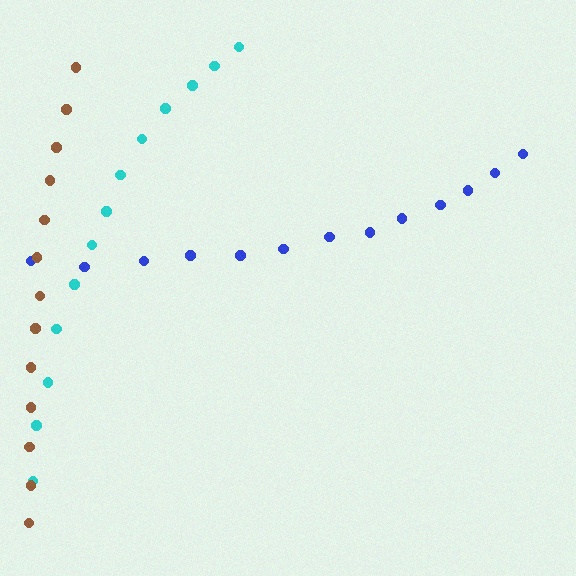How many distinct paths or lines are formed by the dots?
There are 3 distinct paths.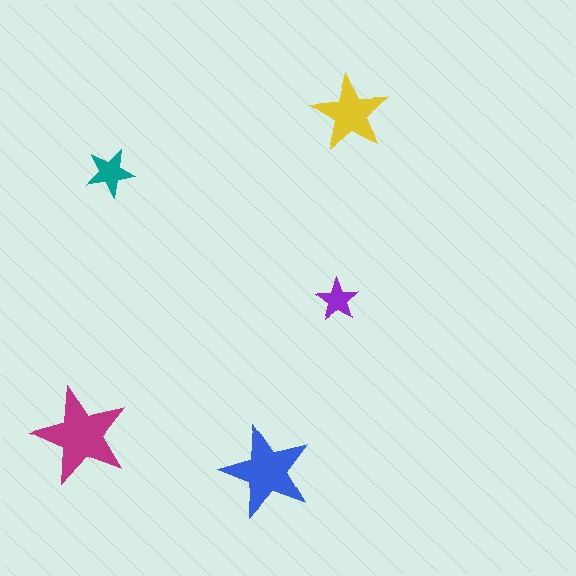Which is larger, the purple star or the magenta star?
The magenta one.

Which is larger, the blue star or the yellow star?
The blue one.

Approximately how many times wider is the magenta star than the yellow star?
About 1.5 times wider.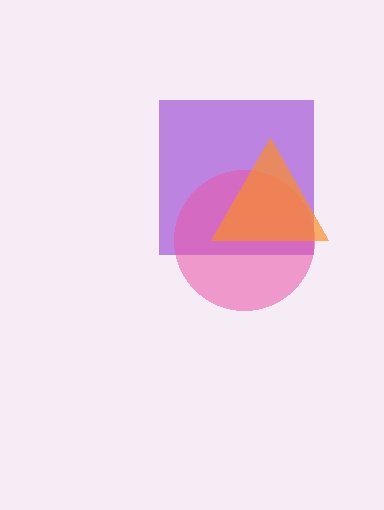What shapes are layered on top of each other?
The layered shapes are: a purple square, a pink circle, an orange triangle.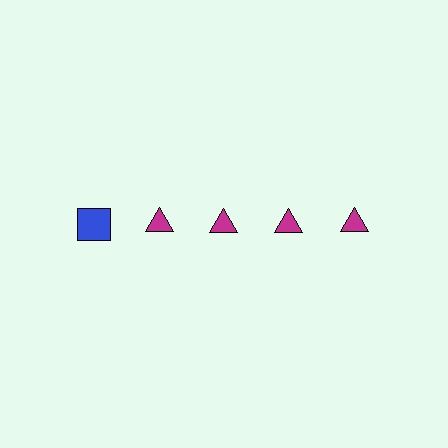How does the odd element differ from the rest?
It differs in both color (blue instead of magenta) and shape (square instead of triangle).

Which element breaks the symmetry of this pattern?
The blue square in the top row, leftmost column breaks the symmetry. All other shapes are magenta triangles.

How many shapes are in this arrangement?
There are 5 shapes arranged in a grid pattern.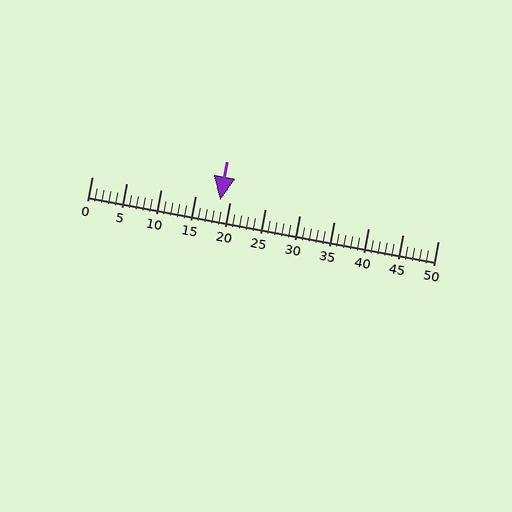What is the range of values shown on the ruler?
The ruler shows values from 0 to 50.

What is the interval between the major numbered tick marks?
The major tick marks are spaced 5 units apart.